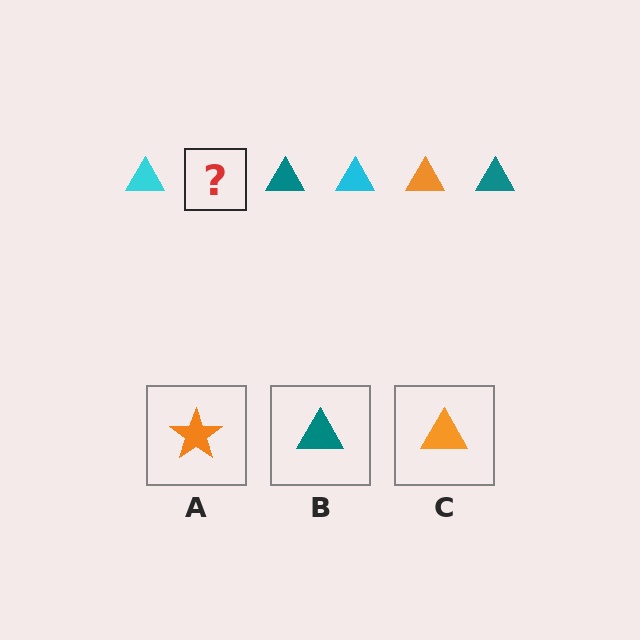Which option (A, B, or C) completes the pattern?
C.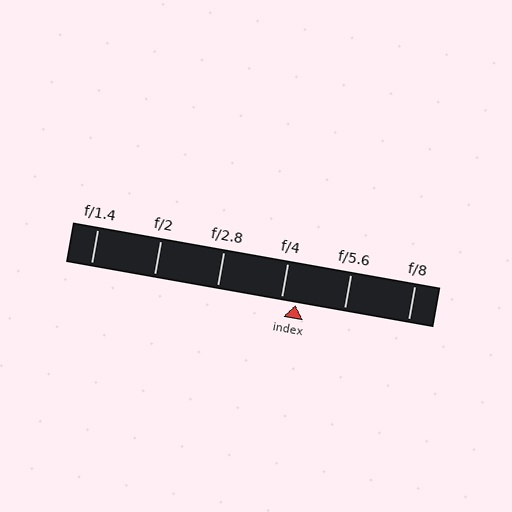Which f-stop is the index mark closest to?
The index mark is closest to f/4.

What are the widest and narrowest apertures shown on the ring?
The widest aperture shown is f/1.4 and the narrowest is f/8.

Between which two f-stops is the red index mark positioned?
The index mark is between f/4 and f/5.6.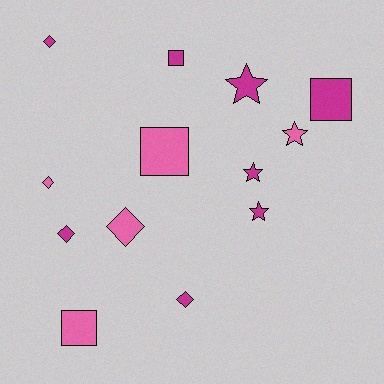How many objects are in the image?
There are 13 objects.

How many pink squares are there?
There are 2 pink squares.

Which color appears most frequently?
Magenta, with 8 objects.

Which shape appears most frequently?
Diamond, with 5 objects.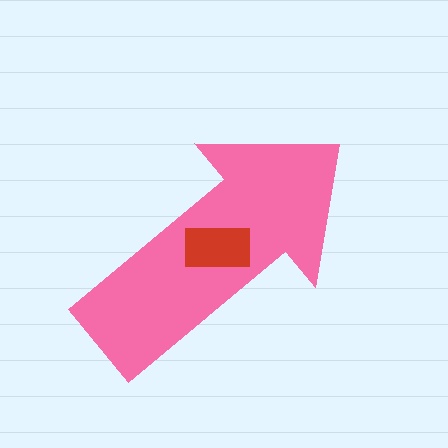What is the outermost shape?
The pink arrow.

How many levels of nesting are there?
2.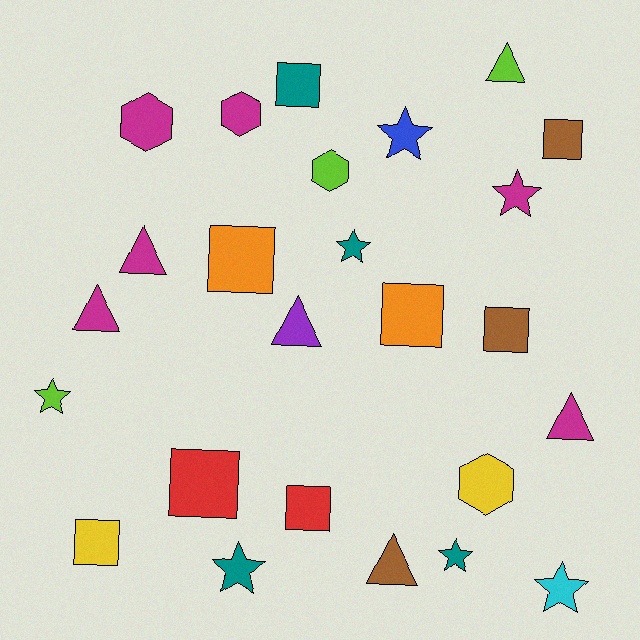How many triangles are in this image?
There are 6 triangles.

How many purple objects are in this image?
There is 1 purple object.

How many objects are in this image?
There are 25 objects.